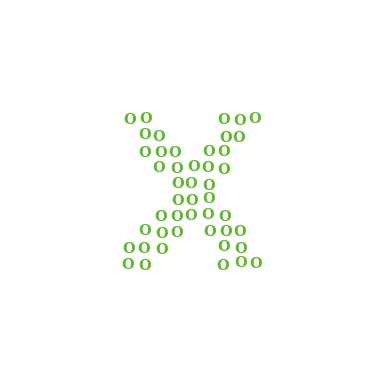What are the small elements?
The small elements are letter O's.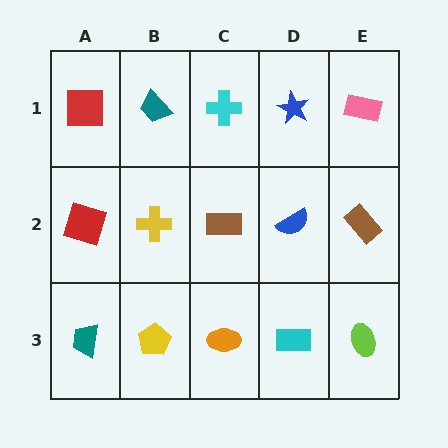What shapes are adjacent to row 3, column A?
A red square (row 2, column A), a yellow pentagon (row 3, column B).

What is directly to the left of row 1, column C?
A teal trapezoid.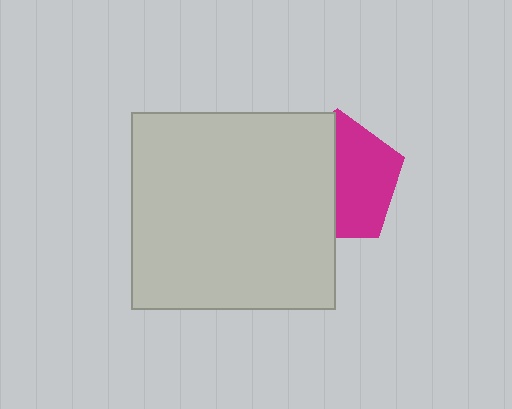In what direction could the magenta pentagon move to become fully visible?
The magenta pentagon could move right. That would shift it out from behind the light gray rectangle entirely.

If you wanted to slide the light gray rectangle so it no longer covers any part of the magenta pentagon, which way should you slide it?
Slide it left — that is the most direct way to separate the two shapes.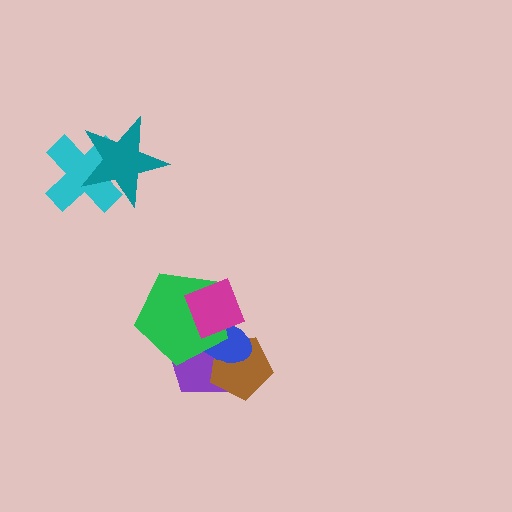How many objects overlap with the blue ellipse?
4 objects overlap with the blue ellipse.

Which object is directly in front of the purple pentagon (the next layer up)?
The brown pentagon is directly in front of the purple pentagon.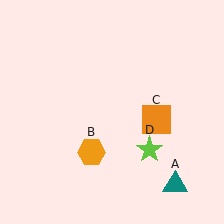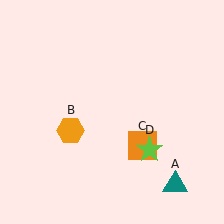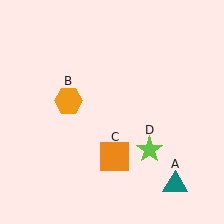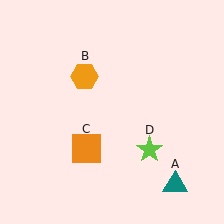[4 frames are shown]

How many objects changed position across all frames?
2 objects changed position: orange hexagon (object B), orange square (object C).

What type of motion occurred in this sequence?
The orange hexagon (object B), orange square (object C) rotated clockwise around the center of the scene.